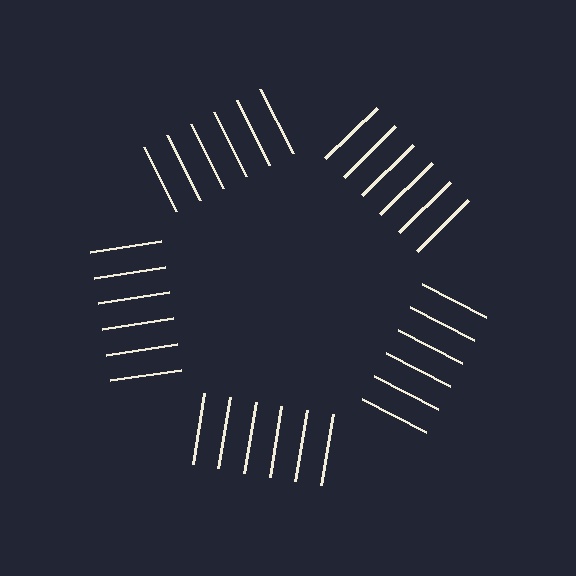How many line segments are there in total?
30 — 6 along each of the 5 edges.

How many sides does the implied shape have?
5 sides — the line-ends trace a pentagon.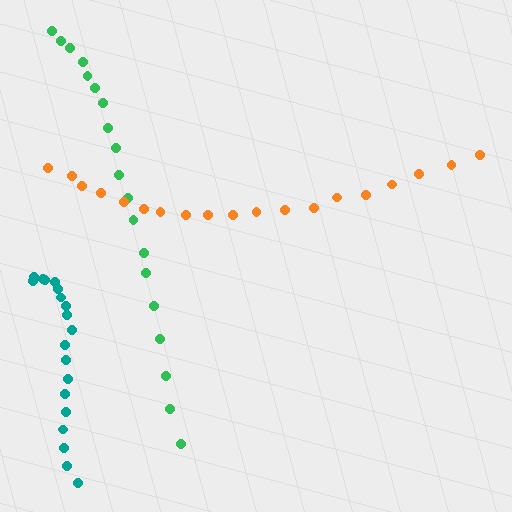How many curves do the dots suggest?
There are 3 distinct paths.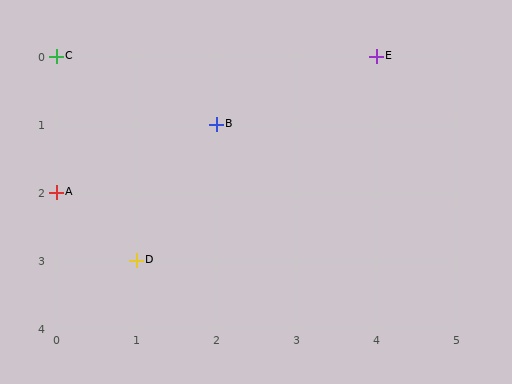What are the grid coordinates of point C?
Point C is at grid coordinates (0, 0).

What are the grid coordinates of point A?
Point A is at grid coordinates (0, 2).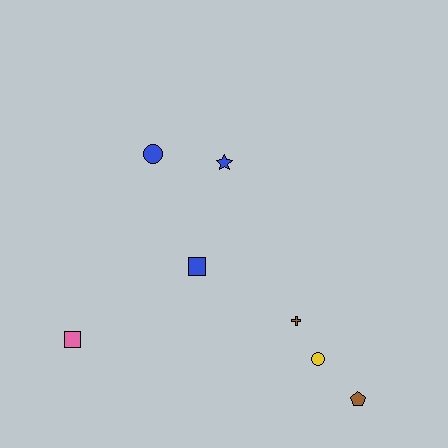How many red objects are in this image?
There are no red objects.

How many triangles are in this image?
There are no triangles.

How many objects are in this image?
There are 7 objects.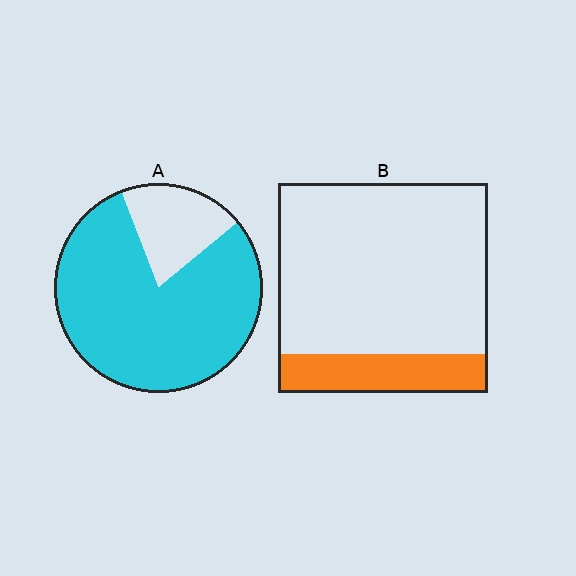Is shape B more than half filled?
No.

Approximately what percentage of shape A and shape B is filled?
A is approximately 80% and B is approximately 20%.